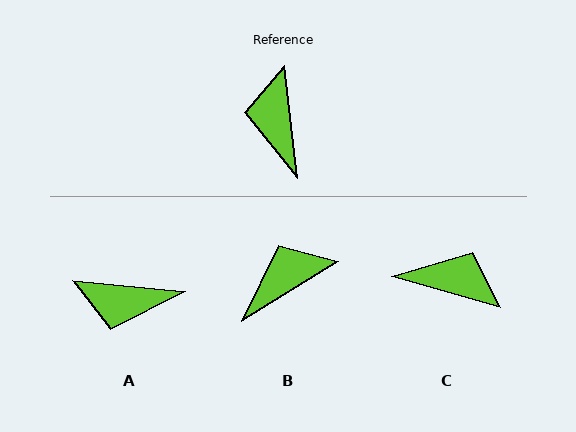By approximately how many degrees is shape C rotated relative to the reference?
Approximately 112 degrees clockwise.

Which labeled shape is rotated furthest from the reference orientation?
C, about 112 degrees away.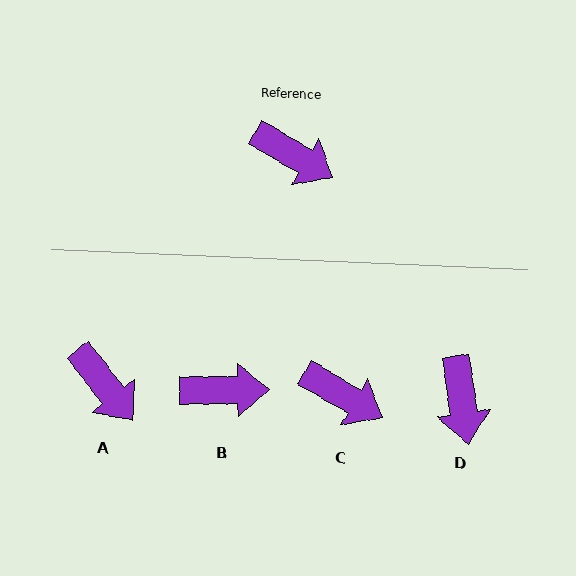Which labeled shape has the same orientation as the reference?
C.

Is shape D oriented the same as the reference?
No, it is off by about 51 degrees.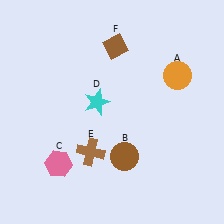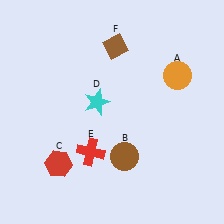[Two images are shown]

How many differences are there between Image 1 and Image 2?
There are 2 differences between the two images.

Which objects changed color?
C changed from pink to red. E changed from brown to red.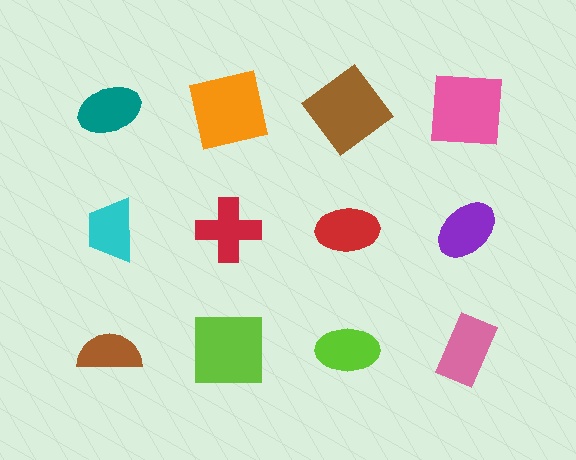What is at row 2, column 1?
A cyan trapezoid.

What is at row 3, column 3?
A lime ellipse.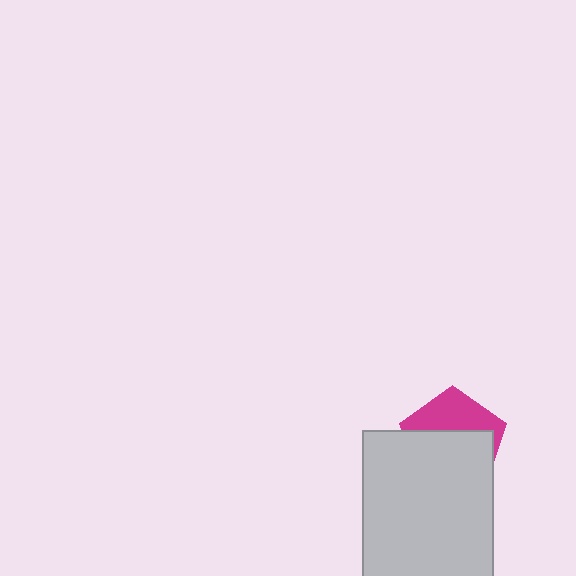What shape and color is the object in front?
The object in front is a light gray rectangle.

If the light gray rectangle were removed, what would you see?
You would see the complete magenta pentagon.